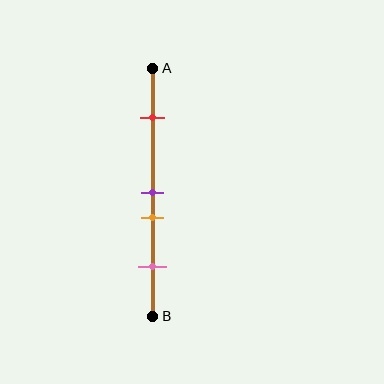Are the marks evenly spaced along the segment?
No, the marks are not evenly spaced.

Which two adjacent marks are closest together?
The purple and orange marks are the closest adjacent pair.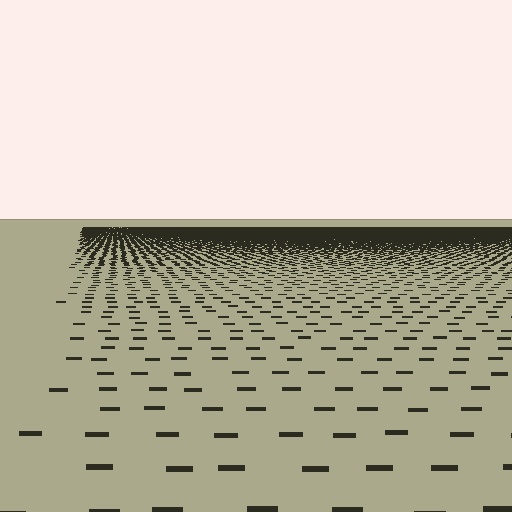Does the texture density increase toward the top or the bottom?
Density increases toward the top.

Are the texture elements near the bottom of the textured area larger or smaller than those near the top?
Larger. Near the bottom, elements are closer to the viewer and appear at a bigger on-screen size.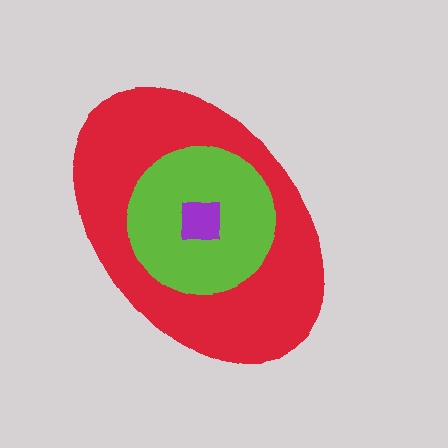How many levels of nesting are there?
3.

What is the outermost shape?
The red ellipse.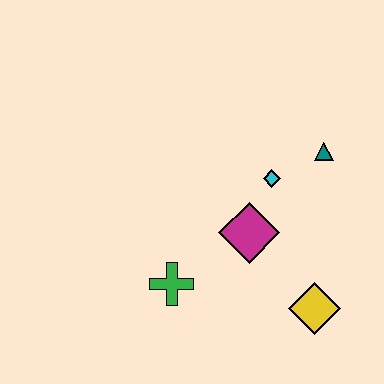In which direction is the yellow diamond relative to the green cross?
The yellow diamond is to the right of the green cross.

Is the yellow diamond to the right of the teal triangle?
No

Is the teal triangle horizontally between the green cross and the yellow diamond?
No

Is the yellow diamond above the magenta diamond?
No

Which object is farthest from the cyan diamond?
The green cross is farthest from the cyan diamond.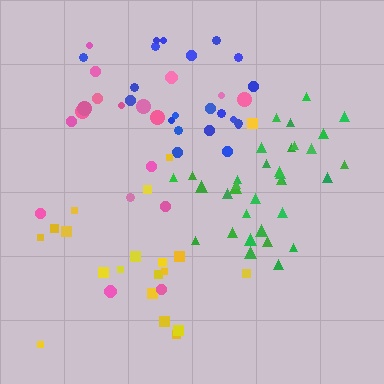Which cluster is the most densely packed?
Green.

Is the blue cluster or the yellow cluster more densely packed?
Blue.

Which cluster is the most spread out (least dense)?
Yellow.